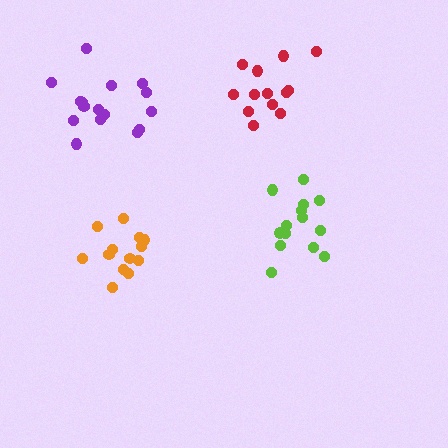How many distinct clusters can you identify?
There are 4 distinct clusters.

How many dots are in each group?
Group 1: 13 dots, Group 2: 13 dots, Group 3: 16 dots, Group 4: 14 dots (56 total).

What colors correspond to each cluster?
The clusters are colored: red, orange, purple, lime.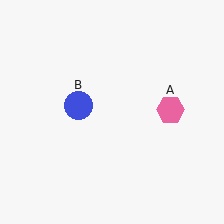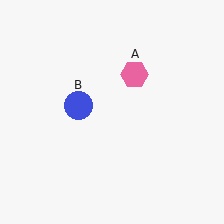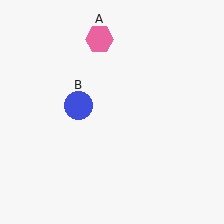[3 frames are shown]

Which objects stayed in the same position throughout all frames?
Blue circle (object B) remained stationary.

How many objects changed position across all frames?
1 object changed position: pink hexagon (object A).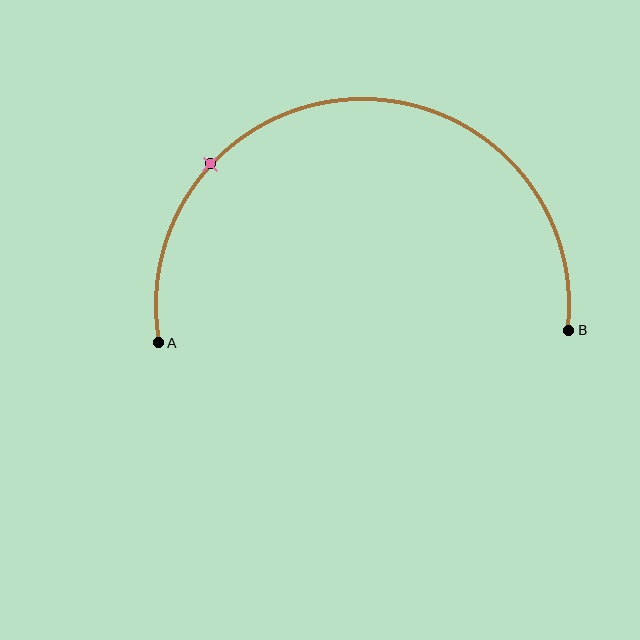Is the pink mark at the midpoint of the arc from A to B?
No. The pink mark lies on the arc but is closer to endpoint A. The arc midpoint would be at the point on the curve equidistant along the arc from both A and B.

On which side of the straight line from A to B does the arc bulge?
The arc bulges above the straight line connecting A and B.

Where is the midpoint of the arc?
The arc midpoint is the point on the curve farthest from the straight line joining A and B. It sits above that line.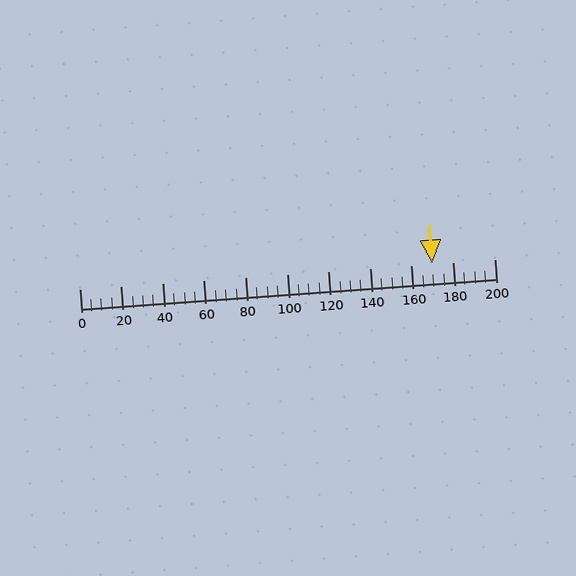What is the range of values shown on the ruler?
The ruler shows values from 0 to 200.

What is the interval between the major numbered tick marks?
The major tick marks are spaced 20 units apart.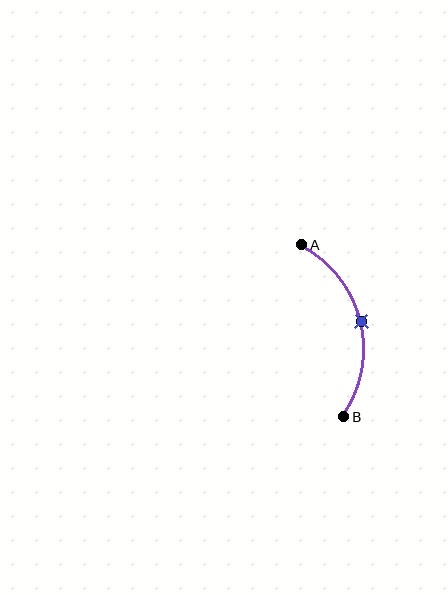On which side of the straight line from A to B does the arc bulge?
The arc bulges to the right of the straight line connecting A and B.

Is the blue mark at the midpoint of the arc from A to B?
Yes. The blue mark lies on the arc at equal arc-length from both A and B — it is the arc midpoint.